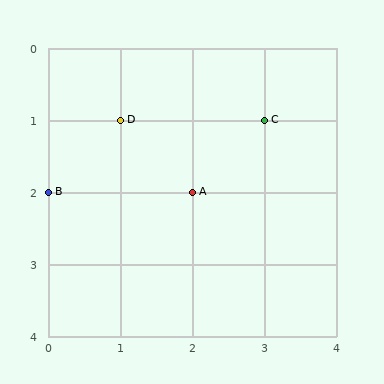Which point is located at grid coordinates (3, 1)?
Point C is at (3, 1).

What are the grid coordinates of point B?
Point B is at grid coordinates (0, 2).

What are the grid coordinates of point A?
Point A is at grid coordinates (2, 2).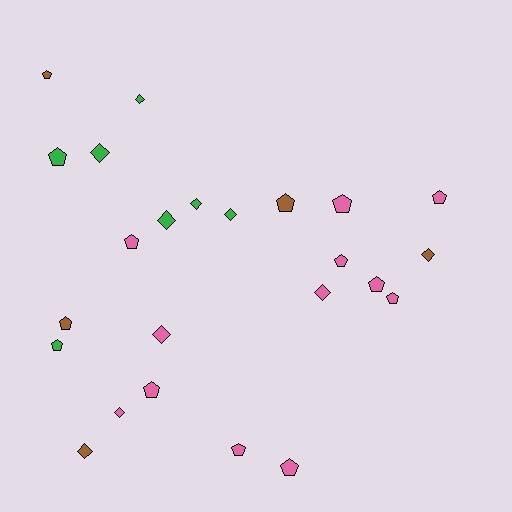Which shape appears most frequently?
Pentagon, with 14 objects.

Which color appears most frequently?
Pink, with 12 objects.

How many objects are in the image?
There are 24 objects.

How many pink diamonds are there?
There are 3 pink diamonds.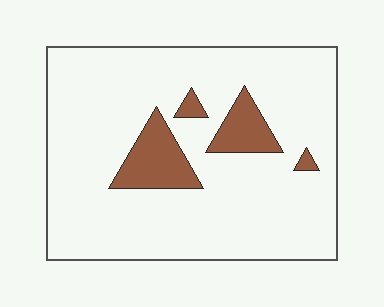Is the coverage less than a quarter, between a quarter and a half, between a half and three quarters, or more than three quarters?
Less than a quarter.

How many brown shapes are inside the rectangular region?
4.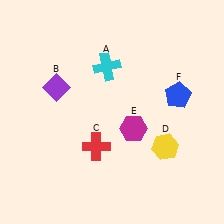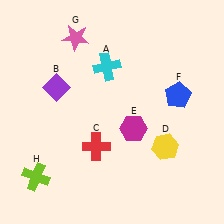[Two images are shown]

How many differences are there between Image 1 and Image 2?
There are 2 differences between the two images.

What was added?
A pink star (G), a lime cross (H) were added in Image 2.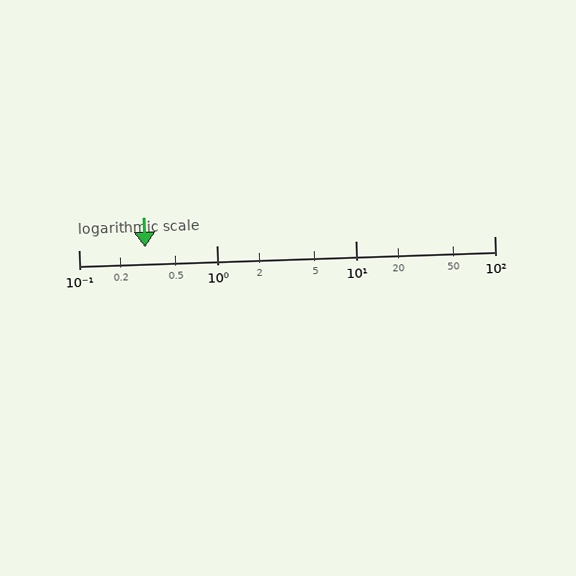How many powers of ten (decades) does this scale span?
The scale spans 3 decades, from 0.1 to 100.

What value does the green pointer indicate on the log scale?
The pointer indicates approximately 0.3.